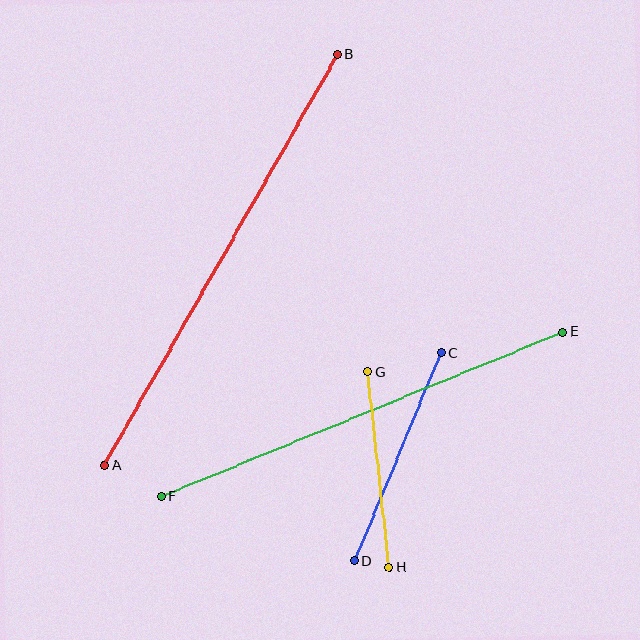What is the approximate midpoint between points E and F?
The midpoint is at approximately (362, 414) pixels.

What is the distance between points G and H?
The distance is approximately 196 pixels.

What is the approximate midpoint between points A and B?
The midpoint is at approximately (221, 260) pixels.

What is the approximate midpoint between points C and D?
The midpoint is at approximately (398, 457) pixels.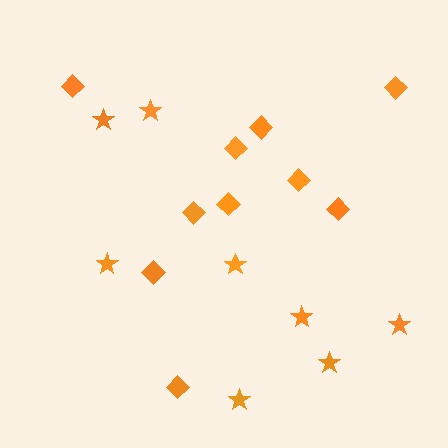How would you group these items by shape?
There are 2 groups: one group of stars (8) and one group of diamonds (10).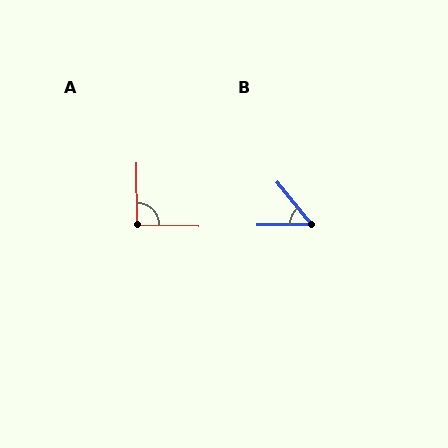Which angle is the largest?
A, at approximately 92 degrees.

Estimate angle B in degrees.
Approximately 52 degrees.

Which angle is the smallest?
B, at approximately 52 degrees.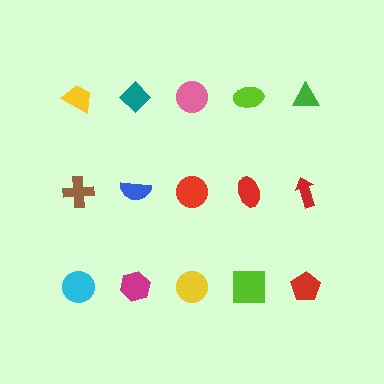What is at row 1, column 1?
A yellow trapezoid.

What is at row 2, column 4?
A red ellipse.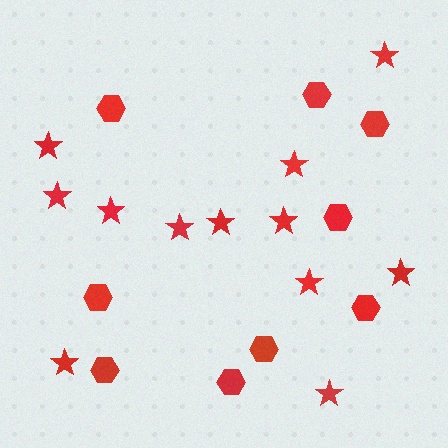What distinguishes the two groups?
There are 2 groups: one group of hexagons (9) and one group of stars (12).